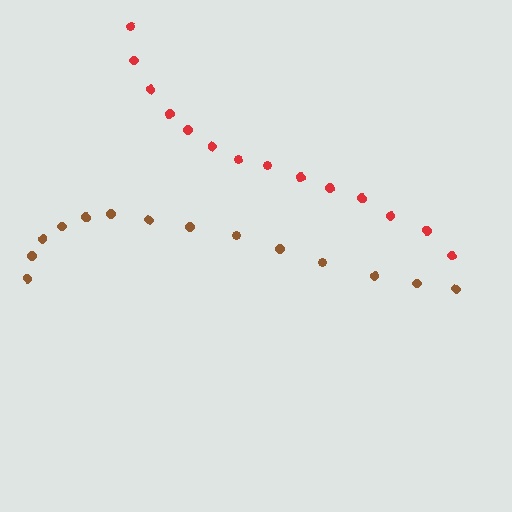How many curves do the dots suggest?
There are 2 distinct paths.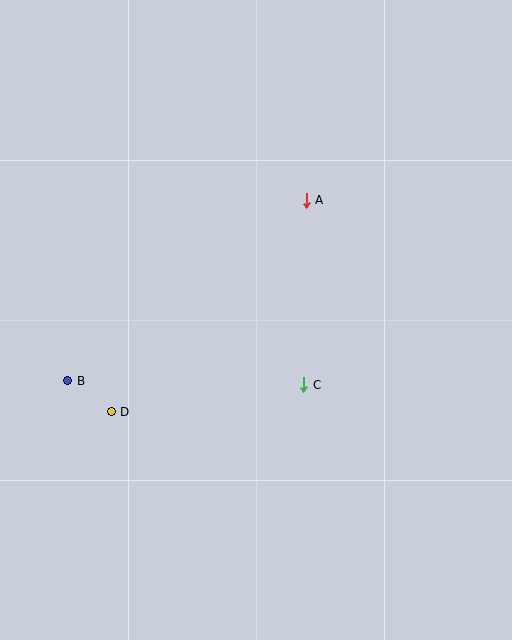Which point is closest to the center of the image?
Point C at (304, 385) is closest to the center.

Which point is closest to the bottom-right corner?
Point C is closest to the bottom-right corner.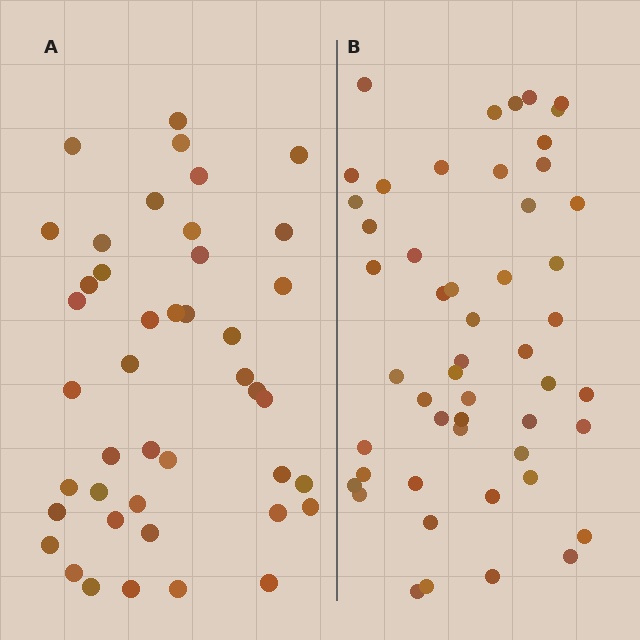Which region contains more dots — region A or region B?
Region B (the right region) has more dots.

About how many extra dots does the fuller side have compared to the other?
Region B has roughly 8 or so more dots than region A.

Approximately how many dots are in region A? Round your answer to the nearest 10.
About 40 dots. (The exact count is 43, which rounds to 40.)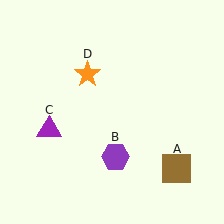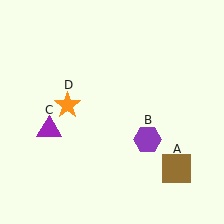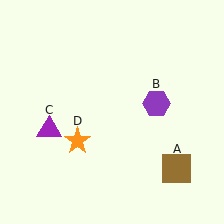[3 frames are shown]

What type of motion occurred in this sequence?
The purple hexagon (object B), orange star (object D) rotated counterclockwise around the center of the scene.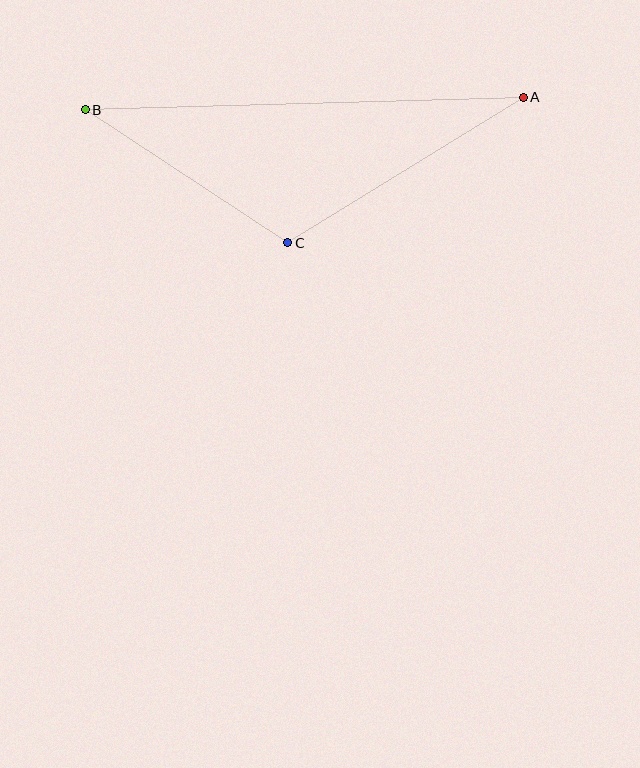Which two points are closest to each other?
Points B and C are closest to each other.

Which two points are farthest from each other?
Points A and B are farthest from each other.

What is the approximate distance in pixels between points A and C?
The distance between A and C is approximately 277 pixels.